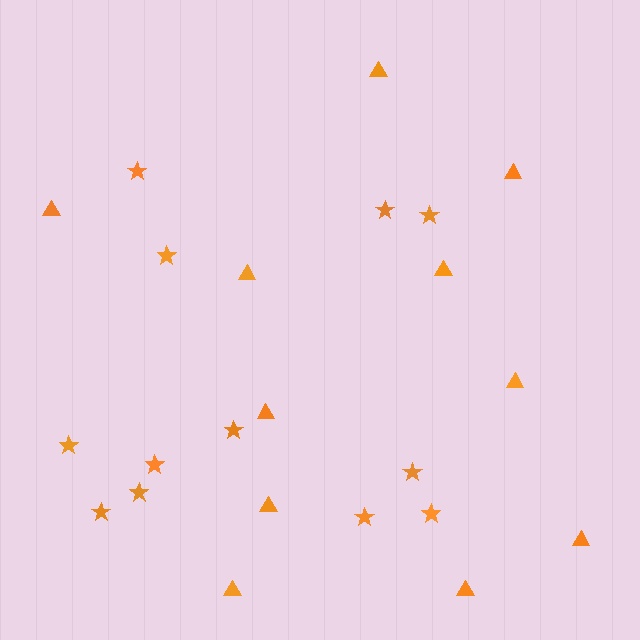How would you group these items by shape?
There are 2 groups: one group of stars (12) and one group of triangles (11).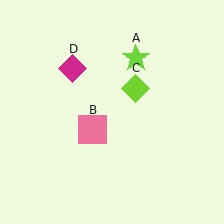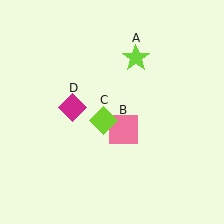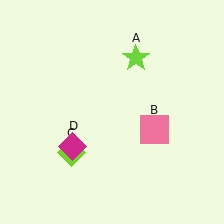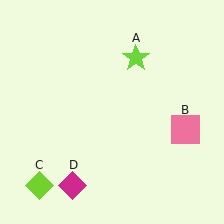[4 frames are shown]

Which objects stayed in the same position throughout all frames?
Lime star (object A) remained stationary.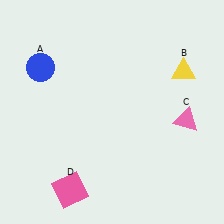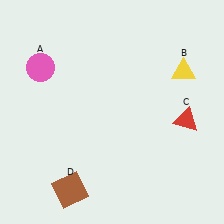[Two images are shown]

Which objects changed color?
A changed from blue to pink. C changed from pink to red. D changed from pink to brown.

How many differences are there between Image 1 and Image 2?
There are 3 differences between the two images.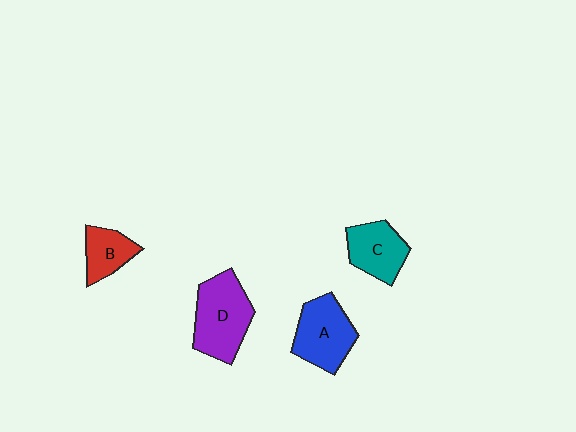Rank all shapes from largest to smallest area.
From largest to smallest: D (purple), A (blue), C (teal), B (red).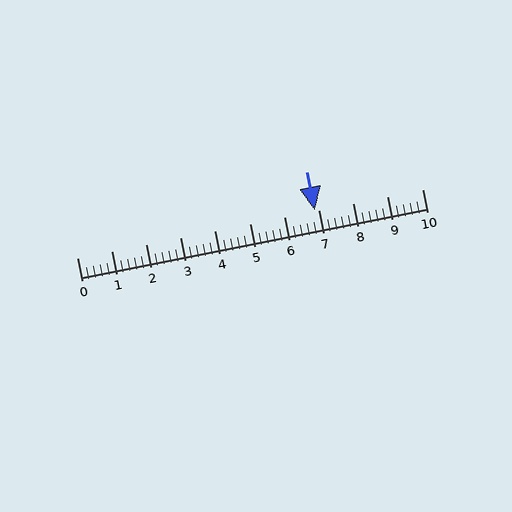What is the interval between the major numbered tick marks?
The major tick marks are spaced 1 units apart.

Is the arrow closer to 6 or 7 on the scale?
The arrow is closer to 7.